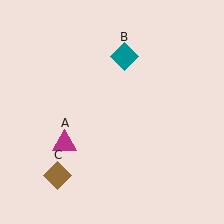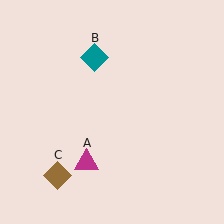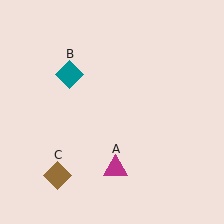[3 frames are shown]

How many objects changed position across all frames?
2 objects changed position: magenta triangle (object A), teal diamond (object B).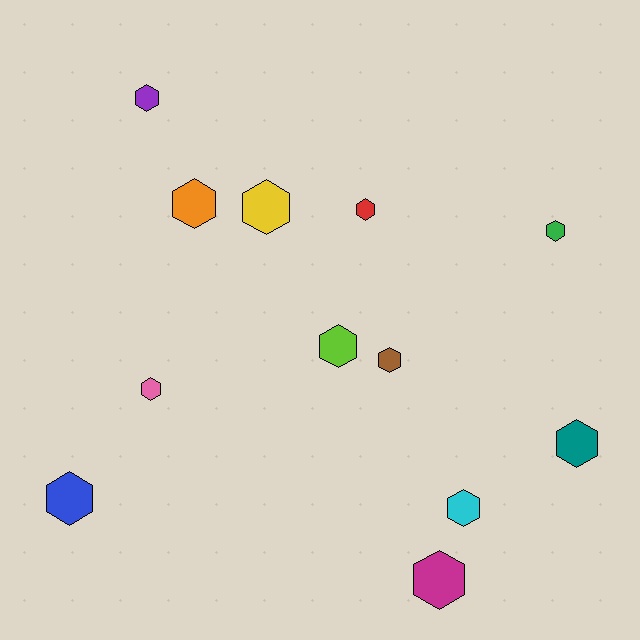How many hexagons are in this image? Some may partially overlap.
There are 12 hexagons.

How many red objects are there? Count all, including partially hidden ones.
There is 1 red object.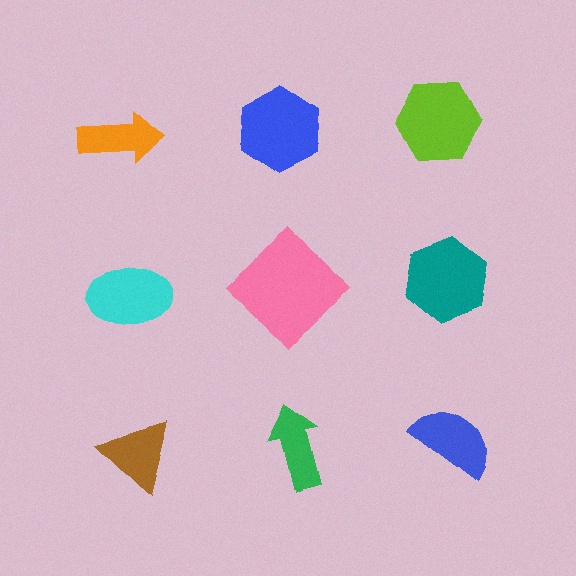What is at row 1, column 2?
A blue hexagon.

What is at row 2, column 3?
A teal hexagon.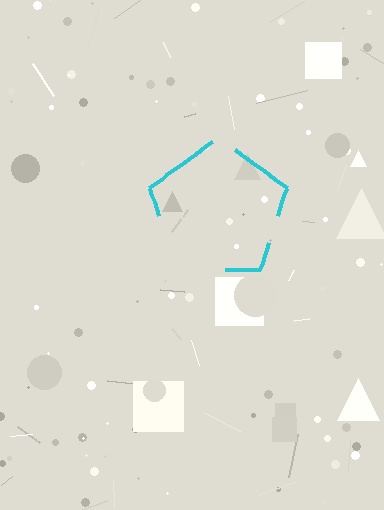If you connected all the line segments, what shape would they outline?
They would outline a pentagon.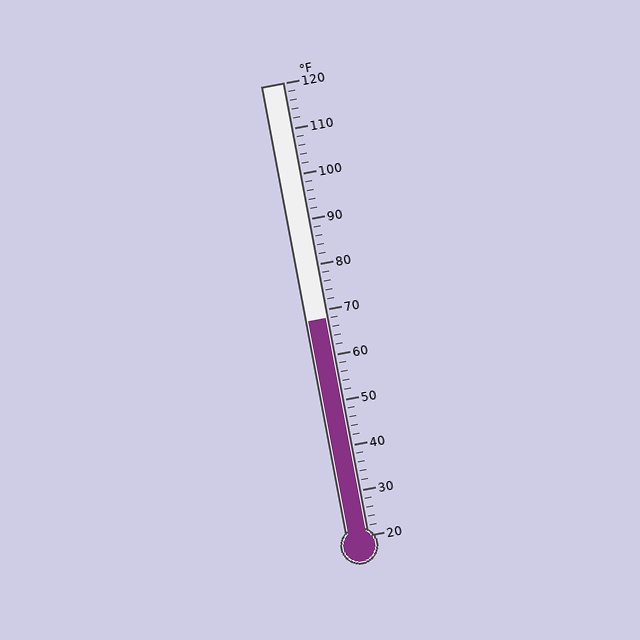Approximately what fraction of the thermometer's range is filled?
The thermometer is filled to approximately 50% of its range.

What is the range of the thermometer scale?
The thermometer scale ranges from 20°F to 120°F.